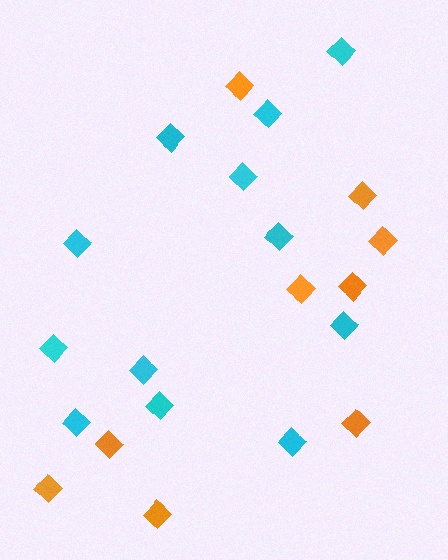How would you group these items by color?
There are 2 groups: one group of orange diamonds (9) and one group of cyan diamonds (12).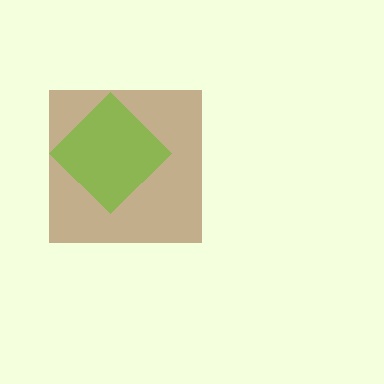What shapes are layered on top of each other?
The layered shapes are: a brown square, a lime diamond.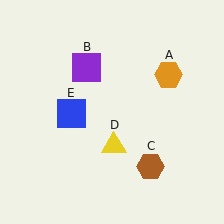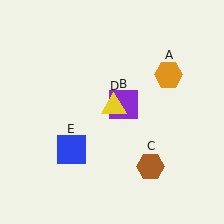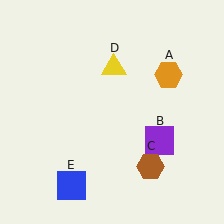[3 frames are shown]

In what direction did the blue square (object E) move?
The blue square (object E) moved down.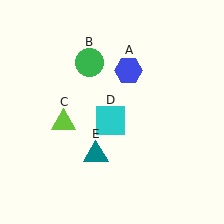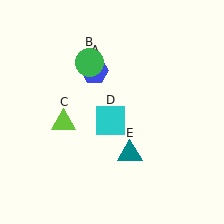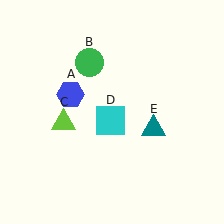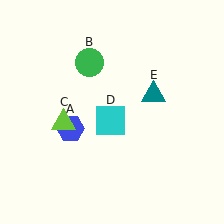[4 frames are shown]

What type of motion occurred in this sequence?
The blue hexagon (object A), teal triangle (object E) rotated counterclockwise around the center of the scene.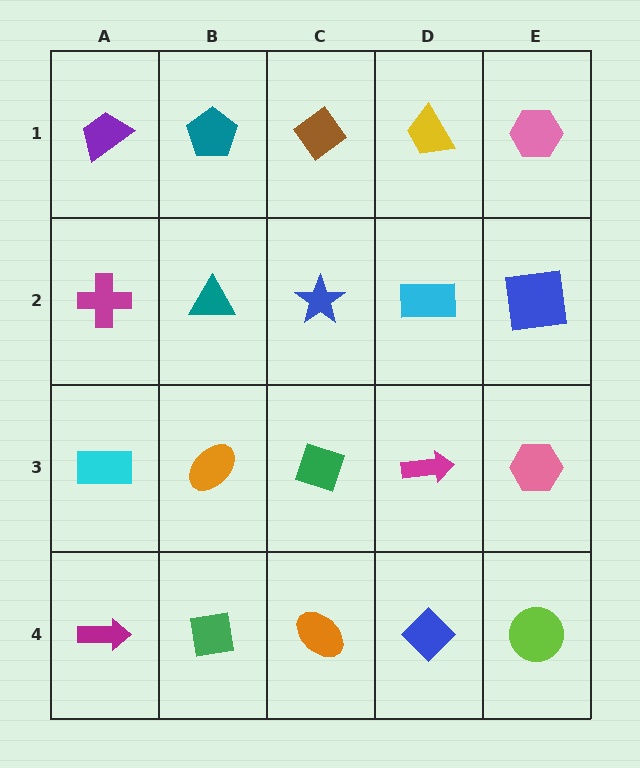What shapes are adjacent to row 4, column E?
A pink hexagon (row 3, column E), a blue diamond (row 4, column D).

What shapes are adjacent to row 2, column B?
A teal pentagon (row 1, column B), an orange ellipse (row 3, column B), a magenta cross (row 2, column A), a blue star (row 2, column C).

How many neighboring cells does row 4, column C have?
3.